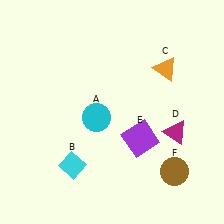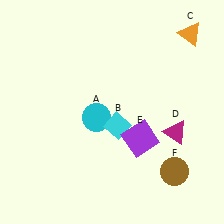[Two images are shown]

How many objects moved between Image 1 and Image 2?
2 objects moved between the two images.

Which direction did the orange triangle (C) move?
The orange triangle (C) moved up.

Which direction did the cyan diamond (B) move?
The cyan diamond (B) moved right.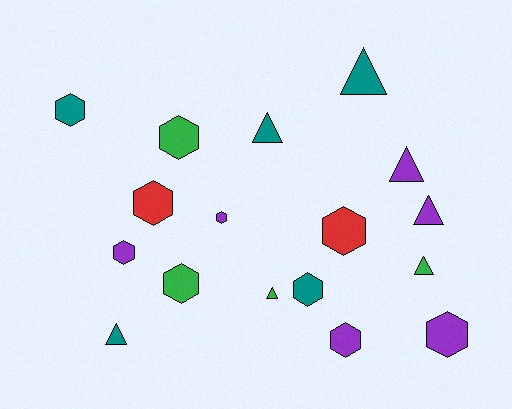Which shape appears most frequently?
Hexagon, with 10 objects.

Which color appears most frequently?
Purple, with 6 objects.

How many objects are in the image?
There are 17 objects.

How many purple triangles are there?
There are 2 purple triangles.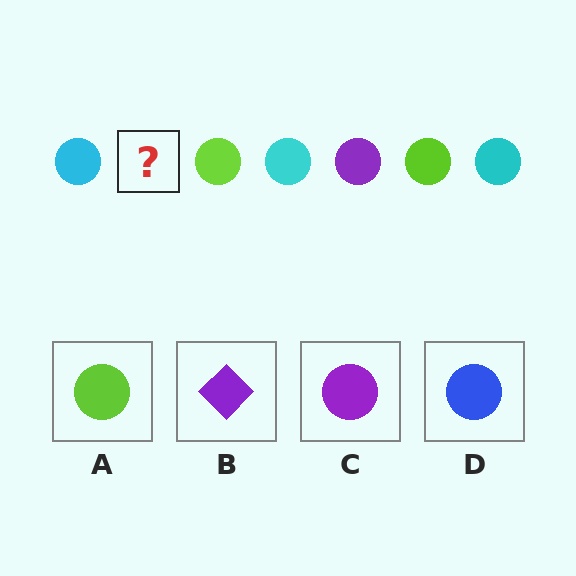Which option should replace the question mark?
Option C.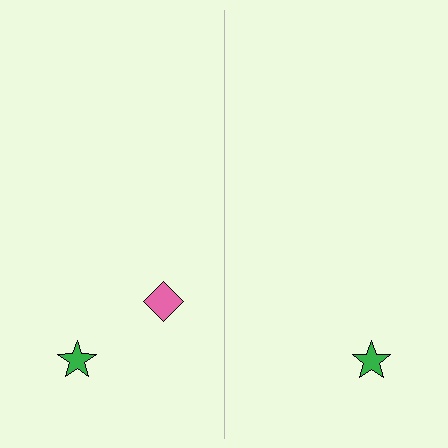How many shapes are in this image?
There are 3 shapes in this image.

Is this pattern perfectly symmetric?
No, the pattern is not perfectly symmetric. A pink diamond is missing from the right side.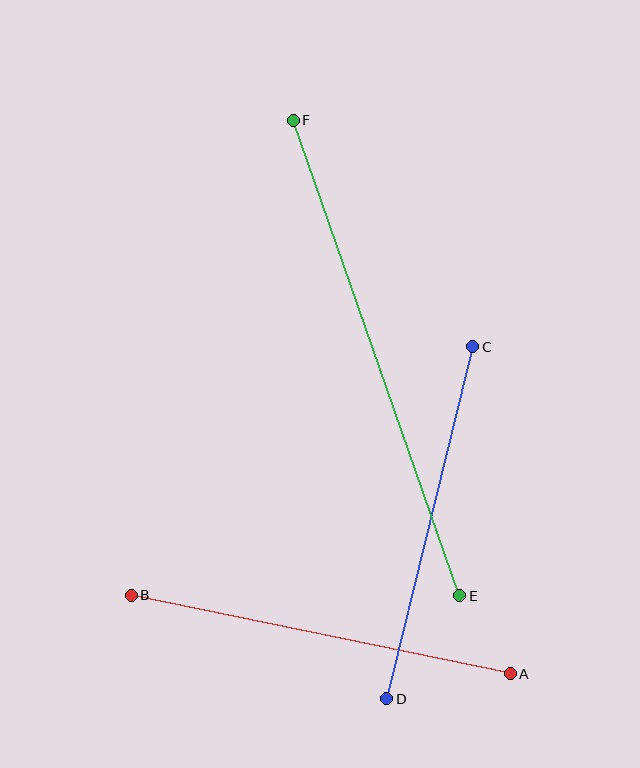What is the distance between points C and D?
The distance is approximately 362 pixels.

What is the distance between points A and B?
The distance is approximately 387 pixels.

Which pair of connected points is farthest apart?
Points E and F are farthest apart.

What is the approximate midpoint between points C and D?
The midpoint is at approximately (430, 523) pixels.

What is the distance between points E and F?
The distance is approximately 504 pixels.